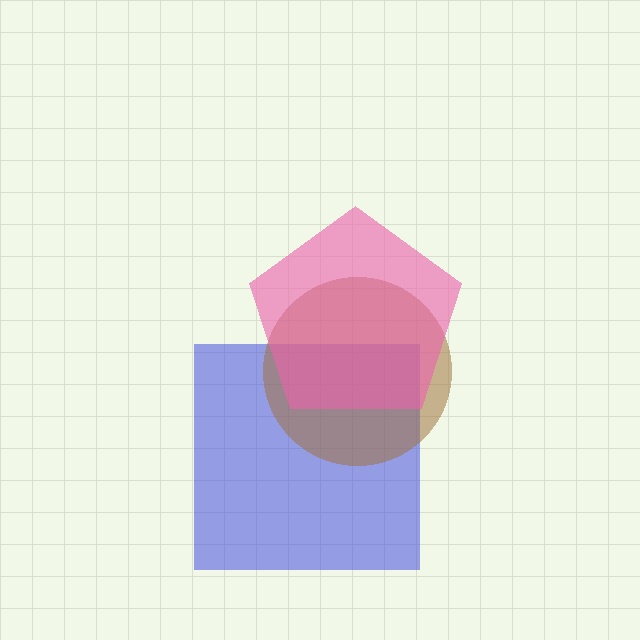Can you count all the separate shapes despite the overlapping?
Yes, there are 3 separate shapes.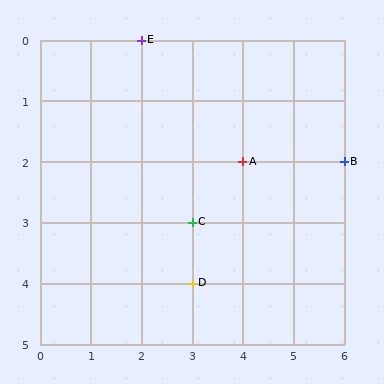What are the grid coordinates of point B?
Point B is at grid coordinates (6, 2).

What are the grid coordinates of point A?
Point A is at grid coordinates (4, 2).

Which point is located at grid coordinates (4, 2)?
Point A is at (4, 2).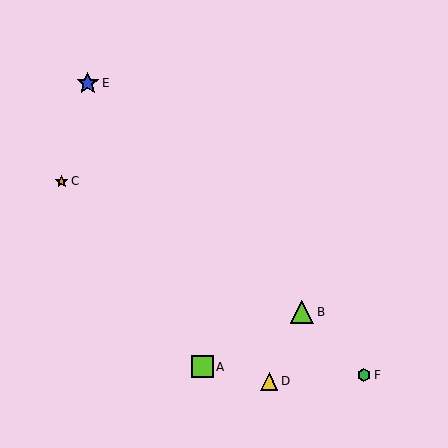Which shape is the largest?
The lime triangle (labeled B) is the largest.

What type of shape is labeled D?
Shape D is a yellow triangle.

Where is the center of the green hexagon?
The center of the green hexagon is at (364, 375).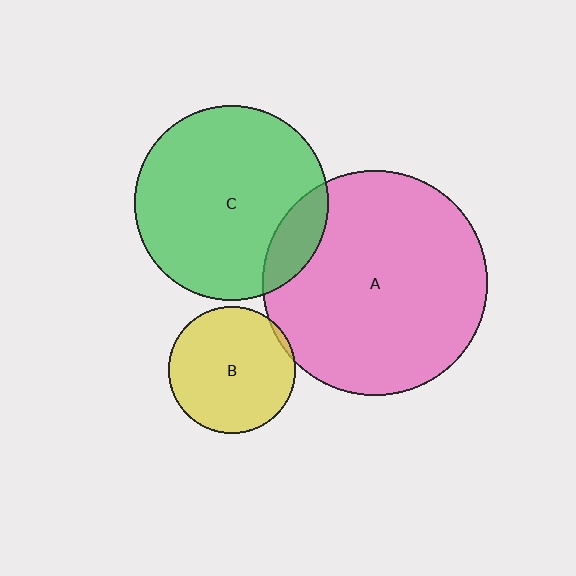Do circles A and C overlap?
Yes.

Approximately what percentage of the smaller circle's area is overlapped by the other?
Approximately 15%.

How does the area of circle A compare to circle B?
Approximately 3.2 times.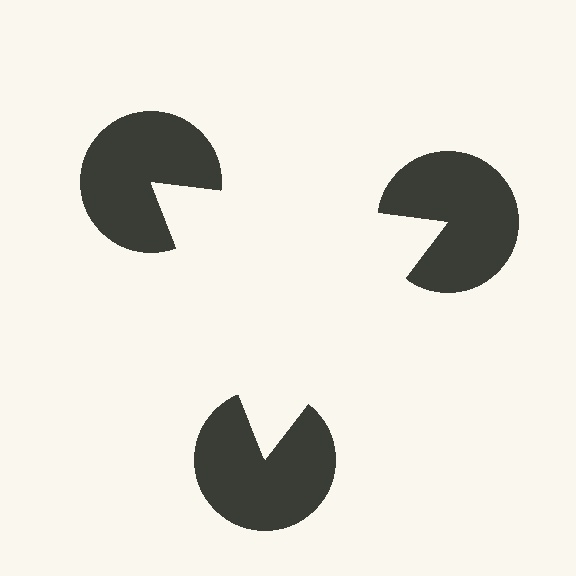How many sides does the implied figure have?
3 sides.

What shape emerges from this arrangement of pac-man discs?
An illusory triangle — its edges are inferred from the aligned wedge cuts in the pac-man discs, not physically drawn.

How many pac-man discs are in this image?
There are 3 — one at each vertex of the illusory triangle.